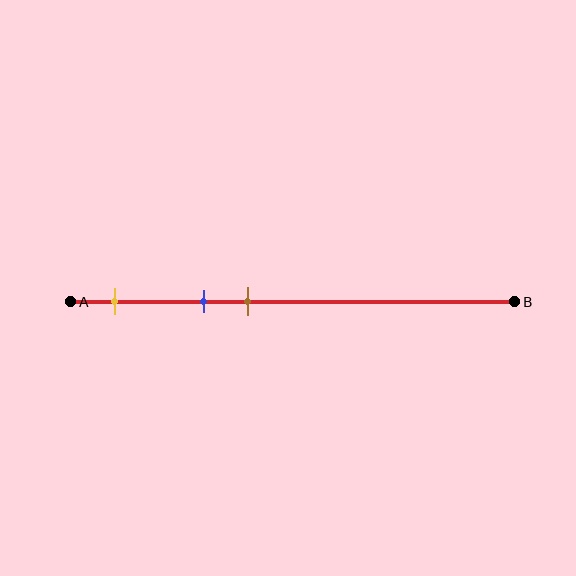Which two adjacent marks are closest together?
The blue and brown marks are the closest adjacent pair.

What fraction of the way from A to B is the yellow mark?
The yellow mark is approximately 10% (0.1) of the way from A to B.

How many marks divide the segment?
There are 3 marks dividing the segment.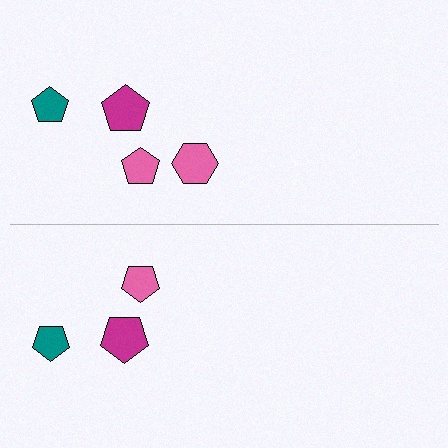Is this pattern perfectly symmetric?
No, the pattern is not perfectly symmetric. A pink hexagon is missing from the bottom side.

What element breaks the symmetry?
A pink hexagon is missing from the bottom side.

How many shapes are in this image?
There are 7 shapes in this image.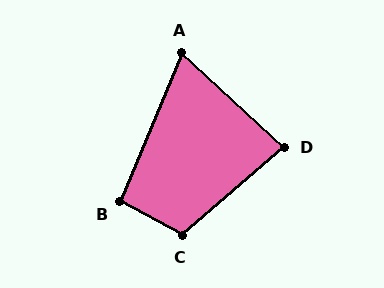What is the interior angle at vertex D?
Approximately 84 degrees (acute).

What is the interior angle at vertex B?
Approximately 96 degrees (obtuse).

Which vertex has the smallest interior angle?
A, at approximately 70 degrees.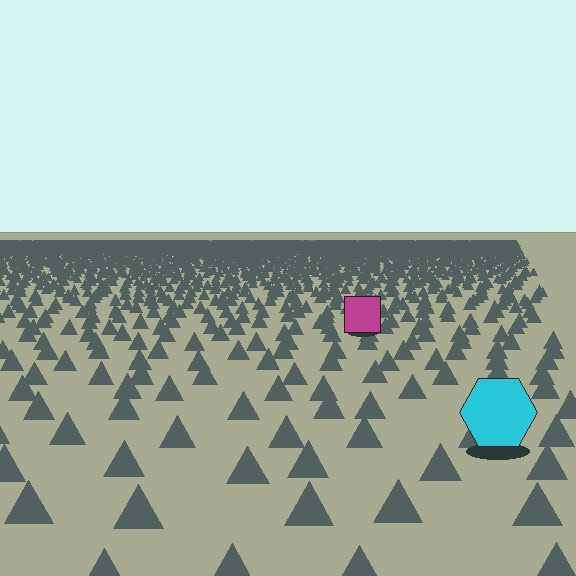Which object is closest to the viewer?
The cyan hexagon is closest. The texture marks near it are larger and more spread out.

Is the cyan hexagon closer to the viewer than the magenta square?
Yes. The cyan hexagon is closer — you can tell from the texture gradient: the ground texture is coarser near it.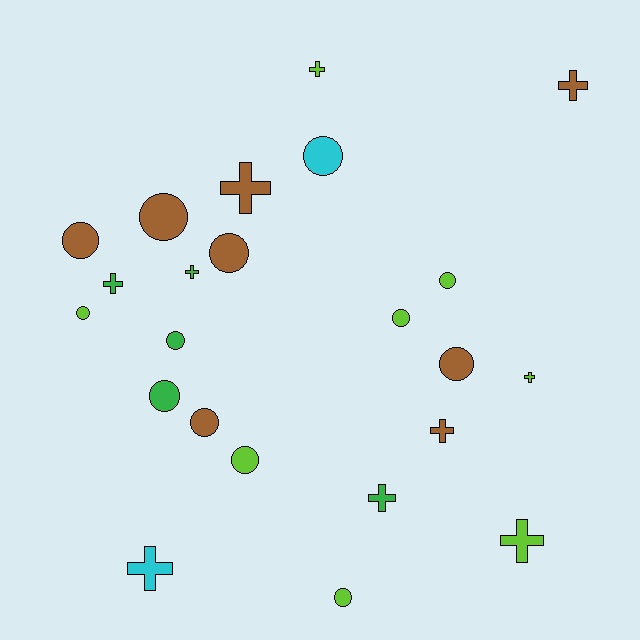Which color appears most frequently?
Brown, with 8 objects.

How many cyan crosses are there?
There is 1 cyan cross.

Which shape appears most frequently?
Circle, with 13 objects.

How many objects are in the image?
There are 23 objects.